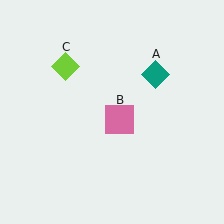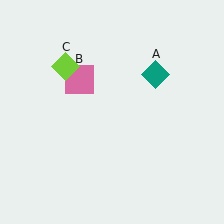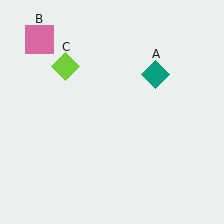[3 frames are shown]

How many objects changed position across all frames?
1 object changed position: pink square (object B).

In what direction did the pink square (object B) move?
The pink square (object B) moved up and to the left.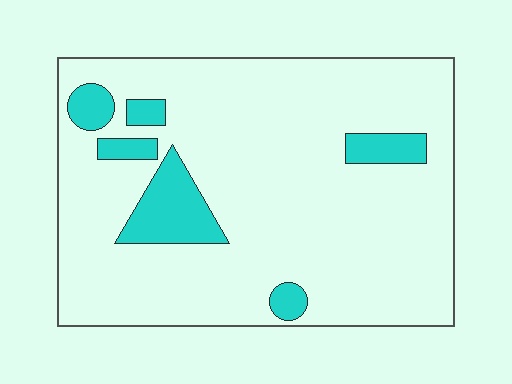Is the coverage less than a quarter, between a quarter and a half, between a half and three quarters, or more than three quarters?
Less than a quarter.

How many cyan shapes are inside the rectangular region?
6.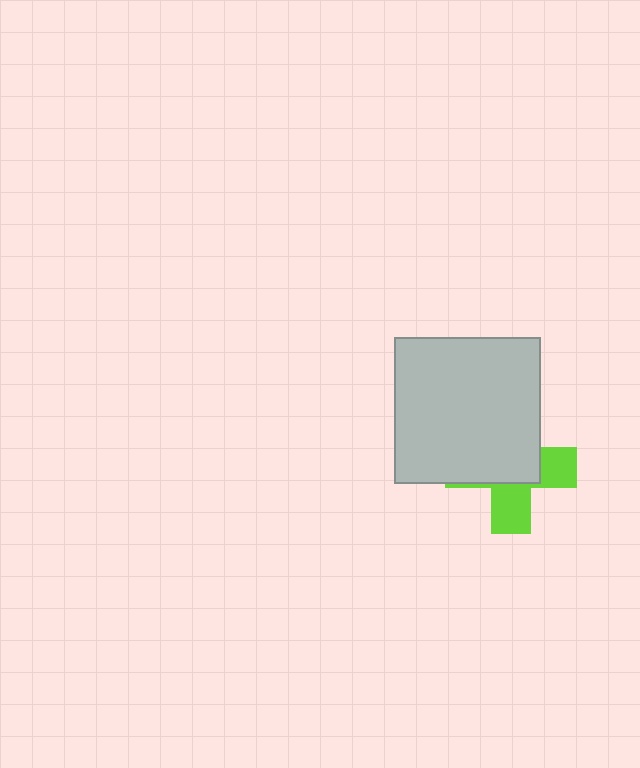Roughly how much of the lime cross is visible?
A small part of it is visible (roughly 41%).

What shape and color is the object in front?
The object in front is a light gray square.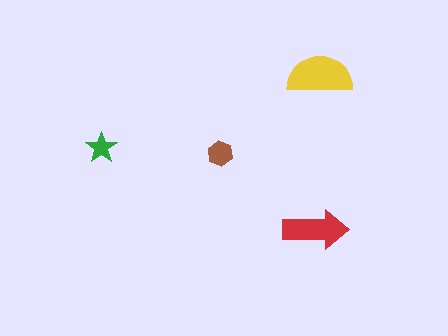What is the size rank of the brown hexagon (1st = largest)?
3rd.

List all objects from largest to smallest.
The yellow semicircle, the red arrow, the brown hexagon, the green star.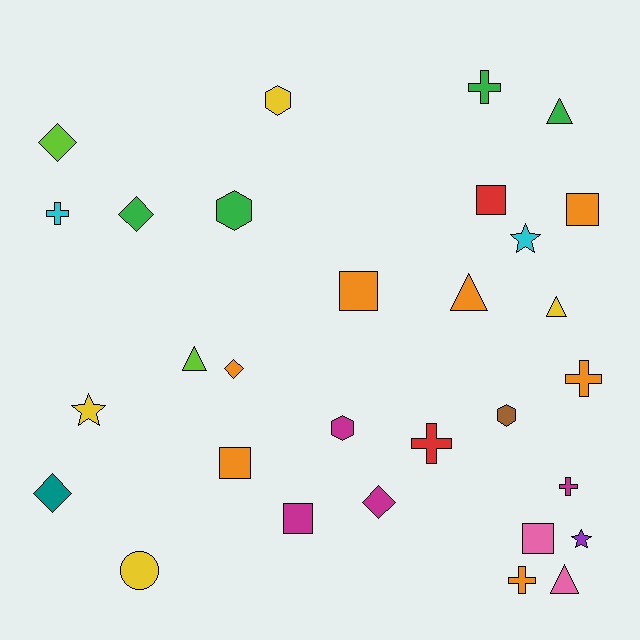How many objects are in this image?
There are 30 objects.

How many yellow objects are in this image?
There are 4 yellow objects.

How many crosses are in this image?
There are 6 crosses.